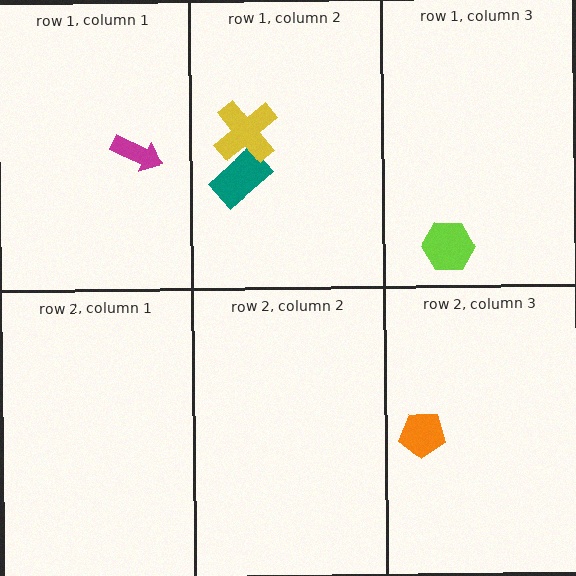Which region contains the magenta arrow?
The row 1, column 1 region.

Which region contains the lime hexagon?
The row 1, column 3 region.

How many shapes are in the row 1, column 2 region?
2.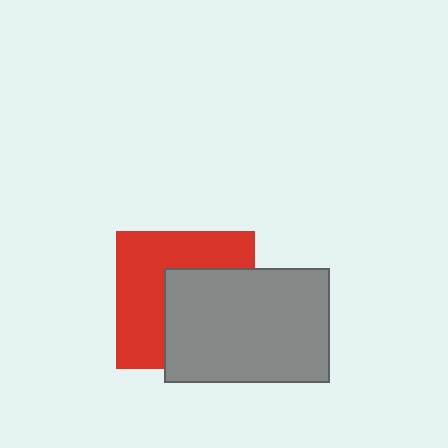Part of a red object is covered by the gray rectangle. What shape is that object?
It is a square.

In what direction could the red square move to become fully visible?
The red square could move toward the upper-left. That would shift it out from behind the gray rectangle entirely.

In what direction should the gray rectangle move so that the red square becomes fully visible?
The gray rectangle should move toward the lower-right. That is the shortest direction to clear the overlap and leave the red square fully visible.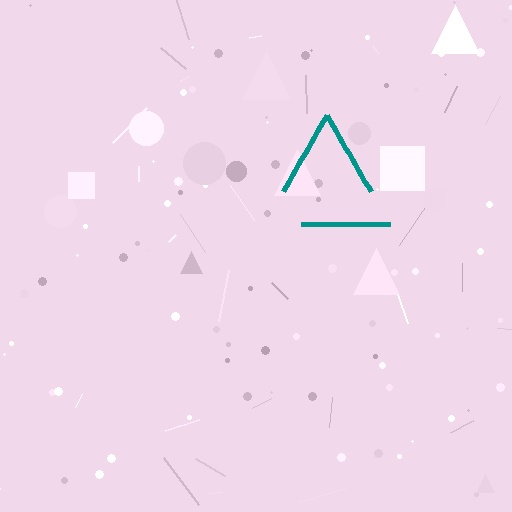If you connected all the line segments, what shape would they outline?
They would outline a triangle.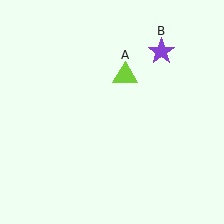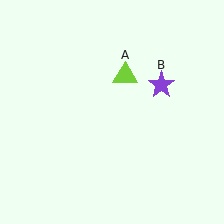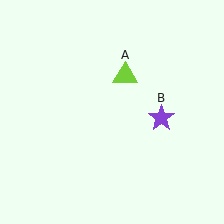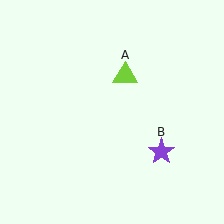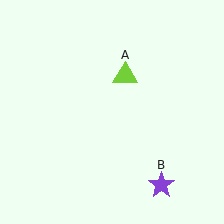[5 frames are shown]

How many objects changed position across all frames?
1 object changed position: purple star (object B).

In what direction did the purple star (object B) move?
The purple star (object B) moved down.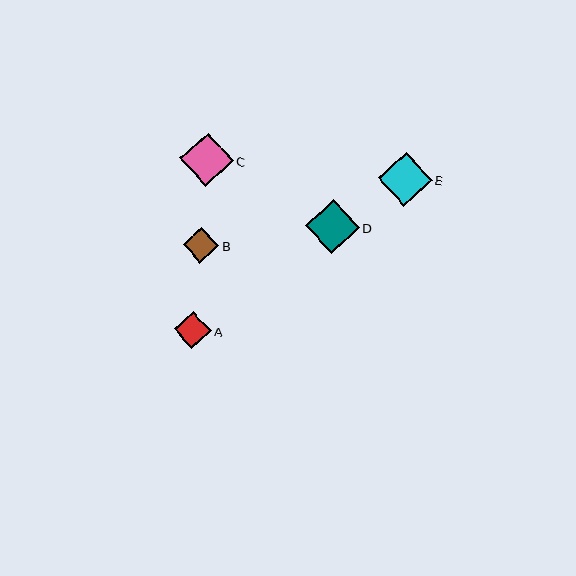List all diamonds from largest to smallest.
From largest to smallest: E, D, C, A, B.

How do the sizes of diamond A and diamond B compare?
Diamond A and diamond B are approximately the same size.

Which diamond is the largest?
Diamond E is the largest with a size of approximately 54 pixels.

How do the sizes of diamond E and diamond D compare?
Diamond E and diamond D are approximately the same size.